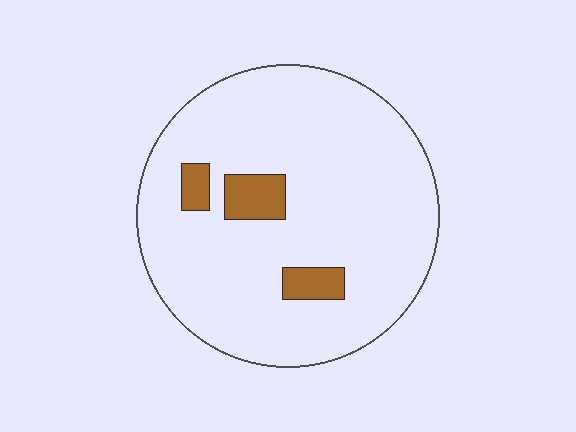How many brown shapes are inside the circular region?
3.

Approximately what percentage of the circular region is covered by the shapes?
Approximately 10%.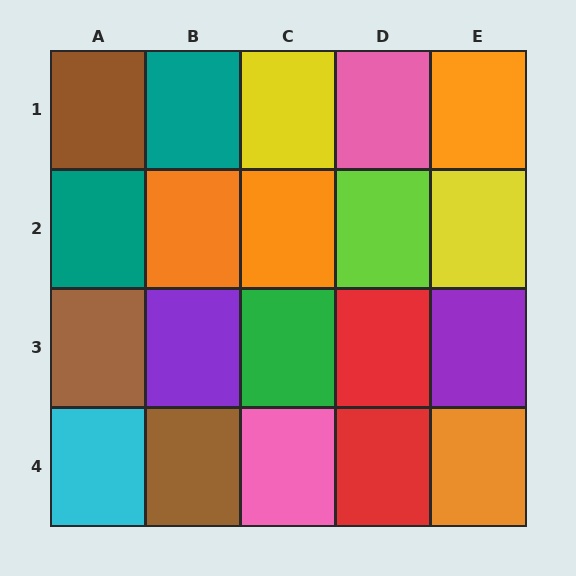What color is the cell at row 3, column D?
Red.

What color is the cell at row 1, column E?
Orange.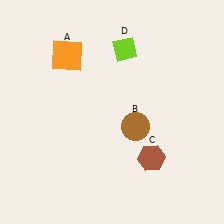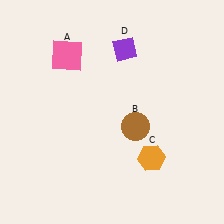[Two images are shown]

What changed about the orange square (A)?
In Image 1, A is orange. In Image 2, it changed to pink.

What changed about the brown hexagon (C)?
In Image 1, C is brown. In Image 2, it changed to orange.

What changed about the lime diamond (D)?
In Image 1, D is lime. In Image 2, it changed to purple.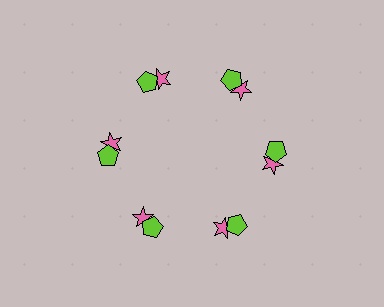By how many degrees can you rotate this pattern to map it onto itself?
The pattern maps onto itself every 60 degrees of rotation.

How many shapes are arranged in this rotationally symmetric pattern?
There are 12 shapes, arranged in 6 groups of 2.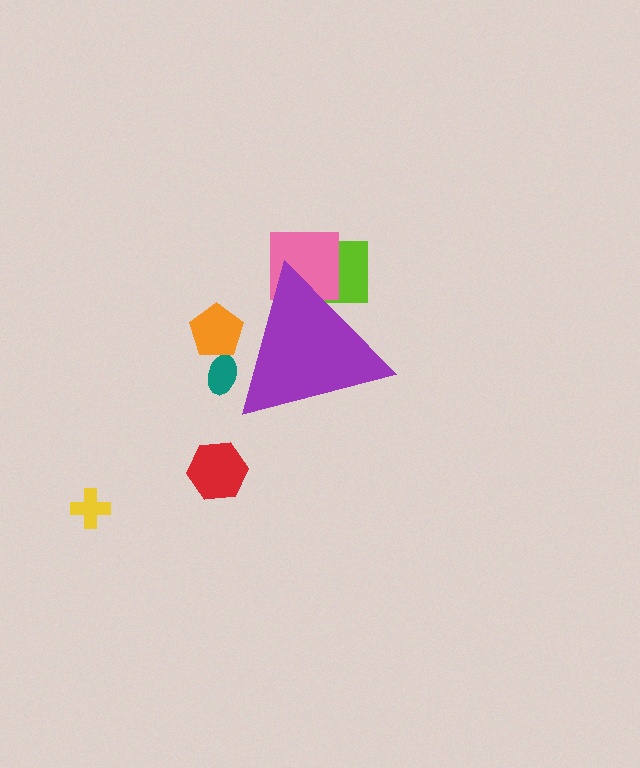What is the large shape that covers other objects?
A purple triangle.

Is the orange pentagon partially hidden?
Yes, the orange pentagon is partially hidden behind the purple triangle.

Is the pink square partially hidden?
Yes, the pink square is partially hidden behind the purple triangle.